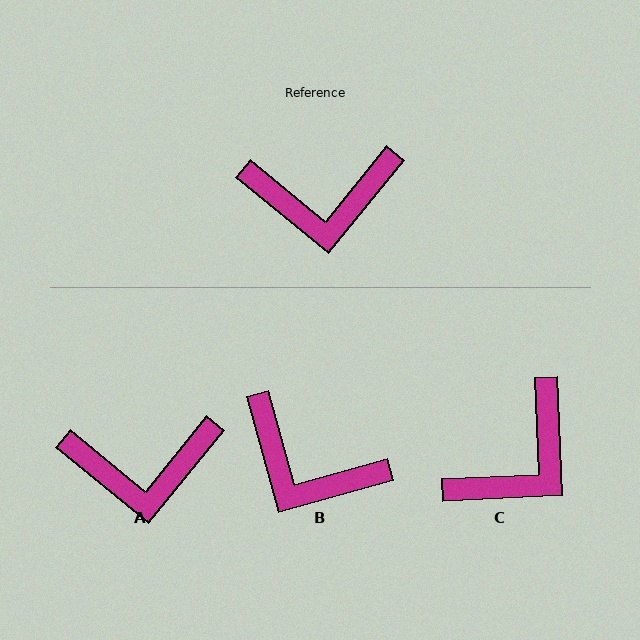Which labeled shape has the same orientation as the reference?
A.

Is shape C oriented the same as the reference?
No, it is off by about 42 degrees.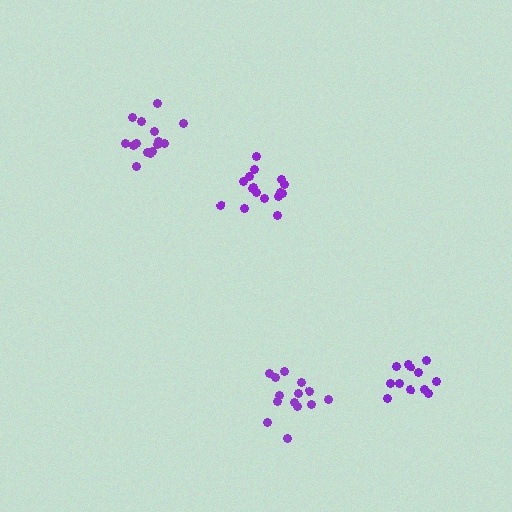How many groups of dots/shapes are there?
There are 4 groups.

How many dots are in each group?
Group 1: 14 dots, Group 2: 16 dots, Group 3: 15 dots, Group 4: 12 dots (57 total).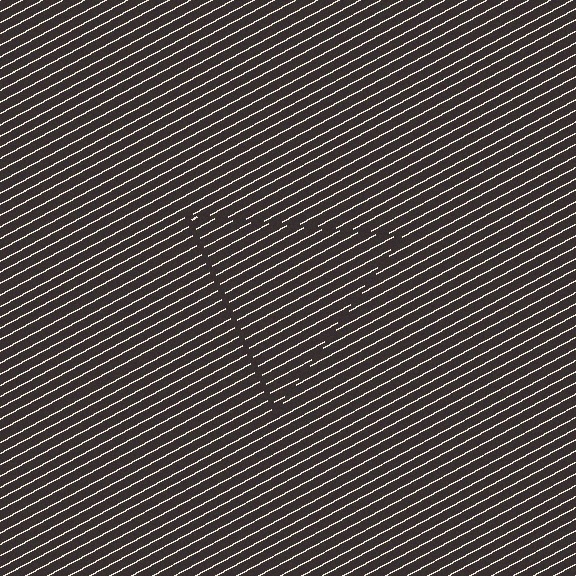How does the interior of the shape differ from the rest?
The interior of the shape contains the same grating, shifted by half a period — the contour is defined by the phase discontinuity where line-ends from the inner and outer gratings abut.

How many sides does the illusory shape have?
3 sides — the line-ends trace a triangle.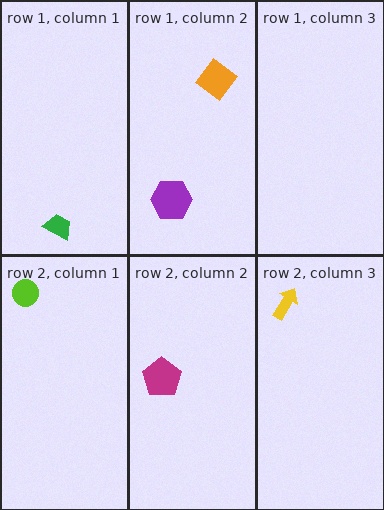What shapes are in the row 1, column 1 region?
The green trapezoid.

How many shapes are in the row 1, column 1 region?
1.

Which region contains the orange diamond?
The row 1, column 2 region.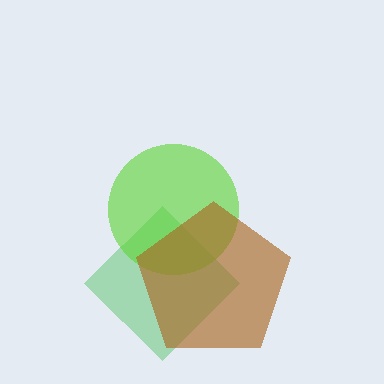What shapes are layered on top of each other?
The layered shapes are: a green diamond, a lime circle, a brown pentagon.